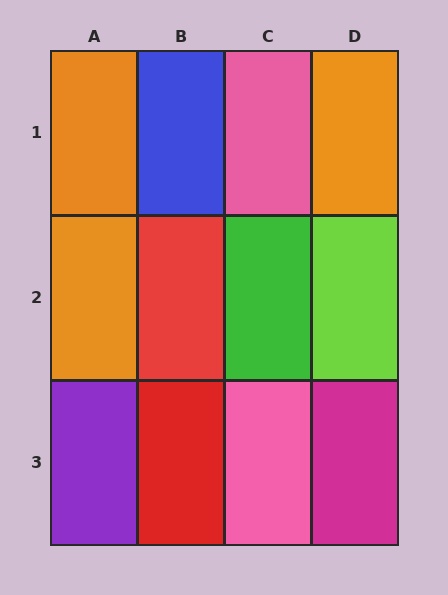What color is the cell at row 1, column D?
Orange.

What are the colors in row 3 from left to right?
Purple, red, pink, magenta.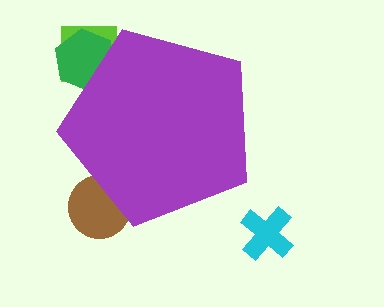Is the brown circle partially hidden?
Yes, the brown circle is partially hidden behind the purple pentagon.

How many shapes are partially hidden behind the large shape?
3 shapes are partially hidden.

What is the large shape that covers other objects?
A purple pentagon.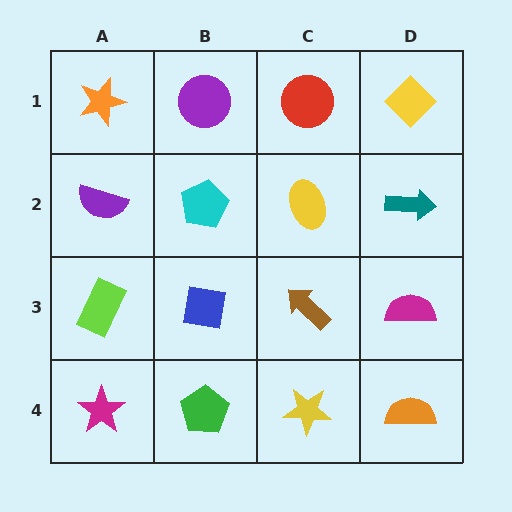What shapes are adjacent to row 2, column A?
An orange star (row 1, column A), a lime rectangle (row 3, column A), a cyan pentagon (row 2, column B).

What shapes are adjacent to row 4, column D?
A magenta semicircle (row 3, column D), a yellow star (row 4, column C).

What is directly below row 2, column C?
A brown arrow.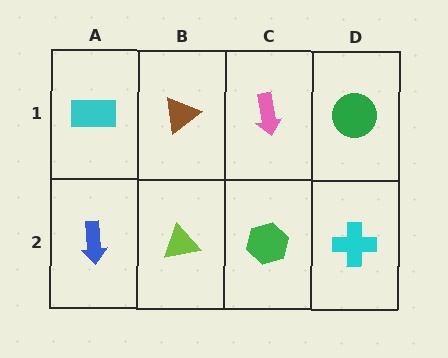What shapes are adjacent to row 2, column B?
A brown triangle (row 1, column B), a blue arrow (row 2, column A), a green hexagon (row 2, column C).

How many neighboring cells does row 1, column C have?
3.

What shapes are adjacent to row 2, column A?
A cyan rectangle (row 1, column A), a lime triangle (row 2, column B).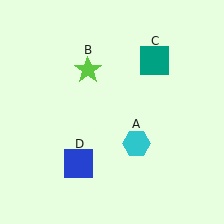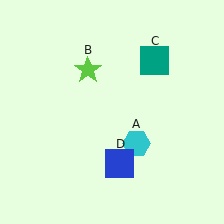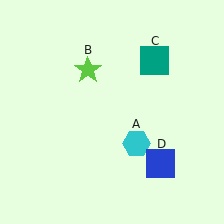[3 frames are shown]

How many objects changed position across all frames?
1 object changed position: blue square (object D).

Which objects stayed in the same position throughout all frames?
Cyan hexagon (object A) and lime star (object B) and teal square (object C) remained stationary.